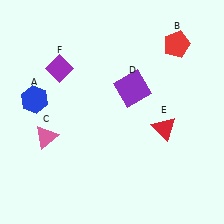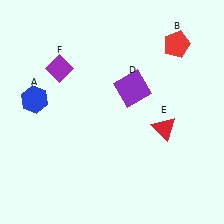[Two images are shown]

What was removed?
The pink triangle (C) was removed in Image 2.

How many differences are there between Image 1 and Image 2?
There is 1 difference between the two images.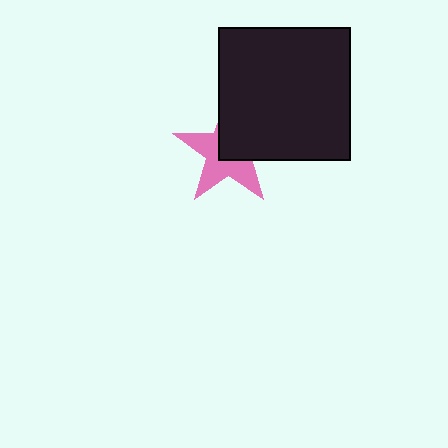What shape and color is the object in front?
The object in front is a black square.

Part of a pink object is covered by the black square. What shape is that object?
It is a star.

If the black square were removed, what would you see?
You would see the complete pink star.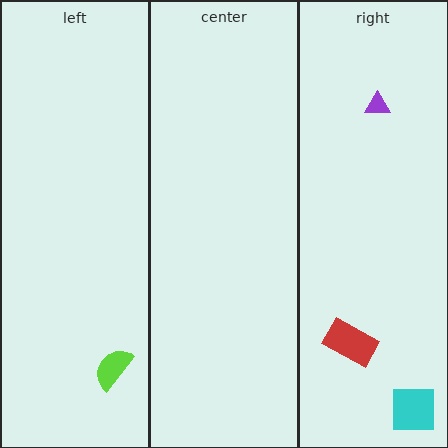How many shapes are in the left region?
1.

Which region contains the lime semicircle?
The left region.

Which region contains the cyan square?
The right region.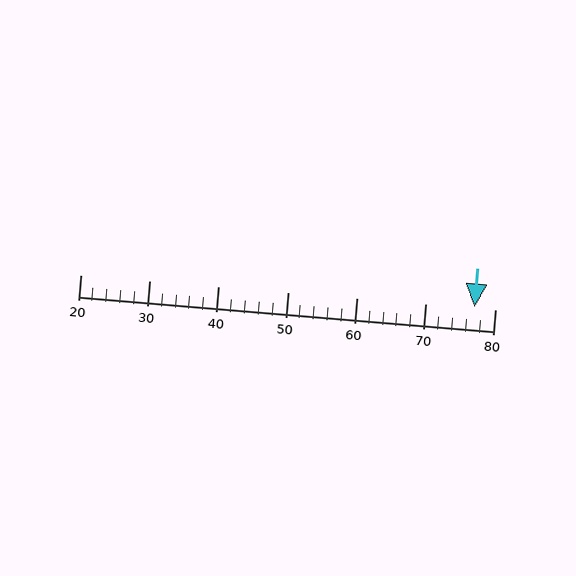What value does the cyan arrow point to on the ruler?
The cyan arrow points to approximately 77.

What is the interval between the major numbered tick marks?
The major tick marks are spaced 10 units apart.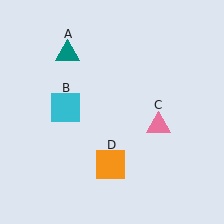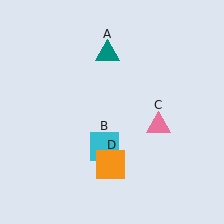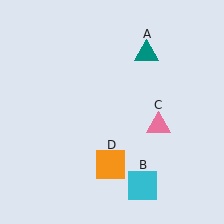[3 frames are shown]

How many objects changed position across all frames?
2 objects changed position: teal triangle (object A), cyan square (object B).